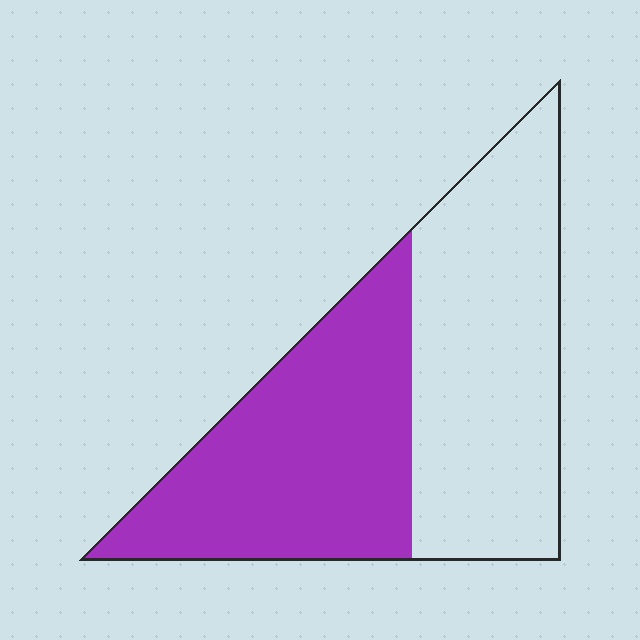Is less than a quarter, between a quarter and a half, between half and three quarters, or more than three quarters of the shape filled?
Between a quarter and a half.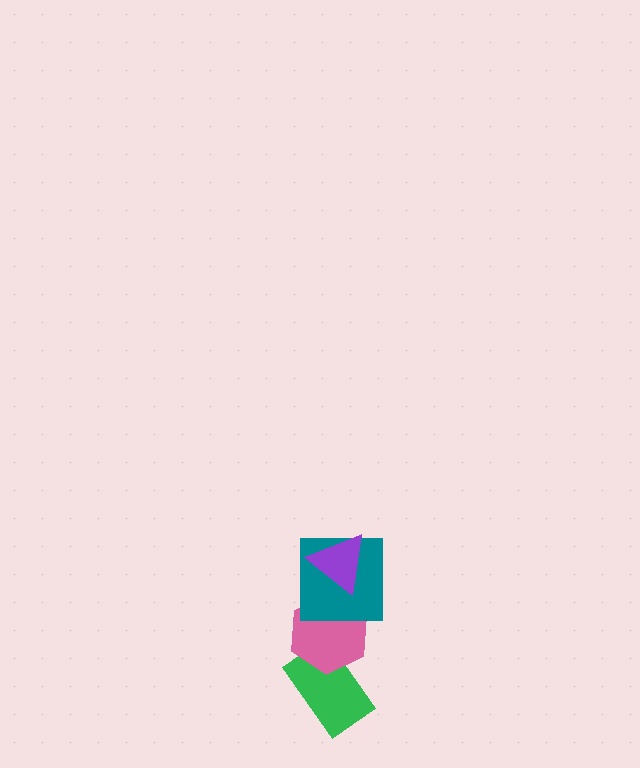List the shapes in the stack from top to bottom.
From top to bottom: the purple triangle, the teal square, the pink hexagon, the green rectangle.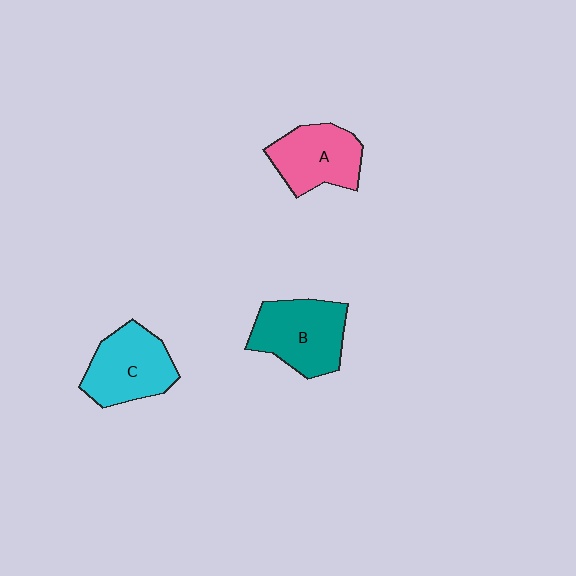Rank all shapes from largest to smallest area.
From largest to smallest: B (teal), C (cyan), A (pink).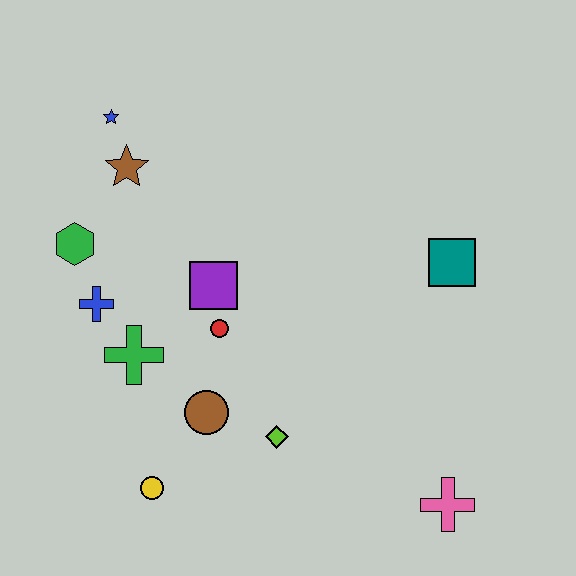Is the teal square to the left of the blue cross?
No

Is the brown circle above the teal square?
No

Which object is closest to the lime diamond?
The brown circle is closest to the lime diamond.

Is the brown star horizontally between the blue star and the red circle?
Yes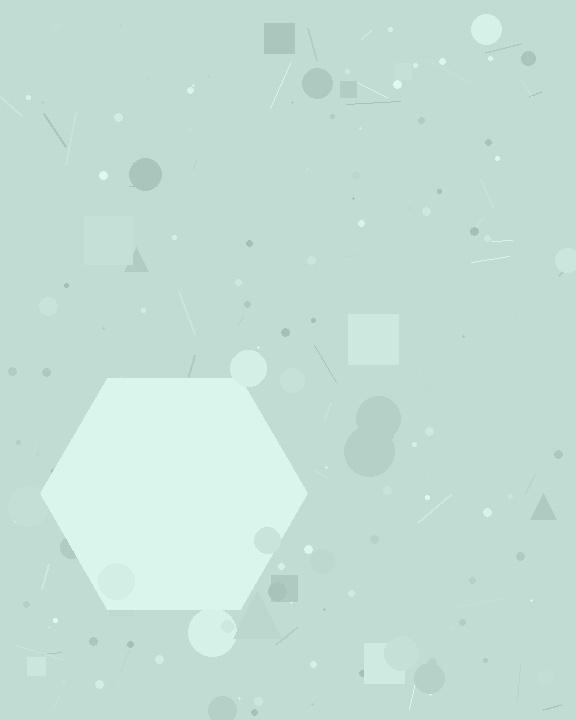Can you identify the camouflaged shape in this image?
The camouflaged shape is a hexagon.